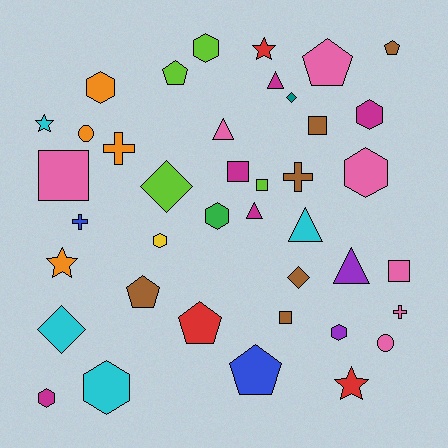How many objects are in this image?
There are 40 objects.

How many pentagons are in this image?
There are 6 pentagons.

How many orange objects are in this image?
There are 4 orange objects.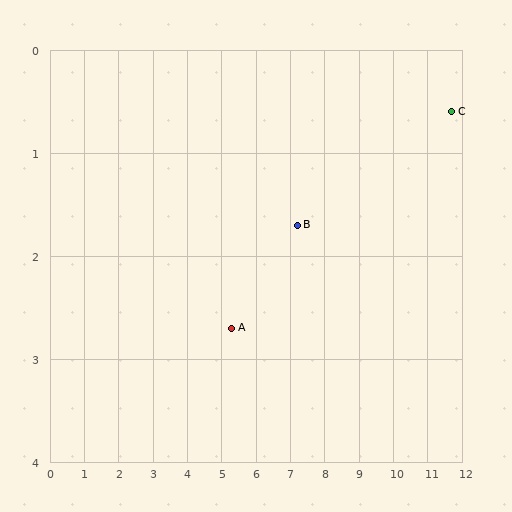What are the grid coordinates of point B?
Point B is at approximately (7.2, 1.7).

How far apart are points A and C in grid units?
Points A and C are about 6.7 grid units apart.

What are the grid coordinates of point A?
Point A is at approximately (5.3, 2.7).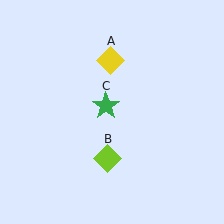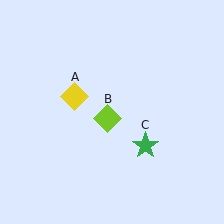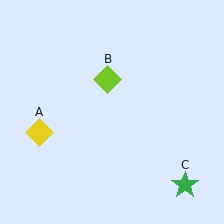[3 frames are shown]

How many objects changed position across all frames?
3 objects changed position: yellow diamond (object A), lime diamond (object B), green star (object C).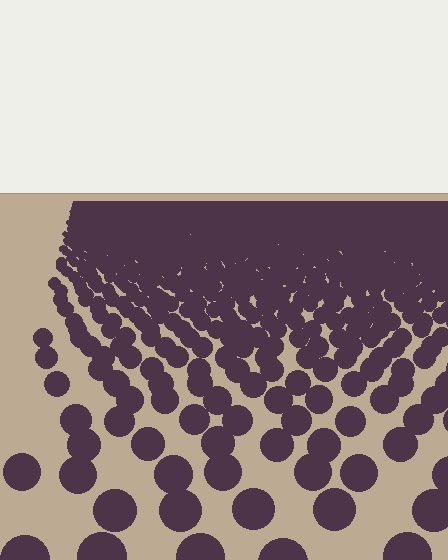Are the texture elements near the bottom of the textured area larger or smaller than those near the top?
Larger. Near the bottom, elements are closer to the viewer and appear at a bigger on-screen size.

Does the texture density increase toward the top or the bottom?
Density increases toward the top.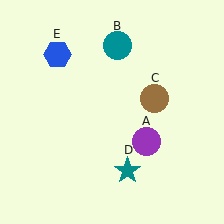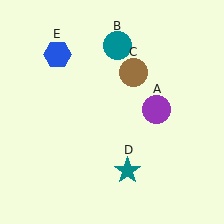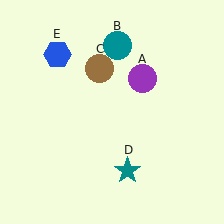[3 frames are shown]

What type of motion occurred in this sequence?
The purple circle (object A), brown circle (object C) rotated counterclockwise around the center of the scene.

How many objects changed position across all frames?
2 objects changed position: purple circle (object A), brown circle (object C).